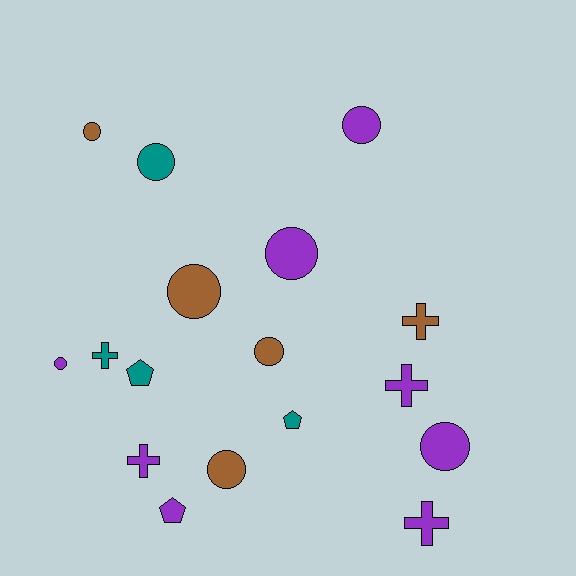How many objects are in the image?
There are 17 objects.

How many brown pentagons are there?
There are no brown pentagons.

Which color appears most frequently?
Purple, with 8 objects.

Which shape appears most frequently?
Circle, with 9 objects.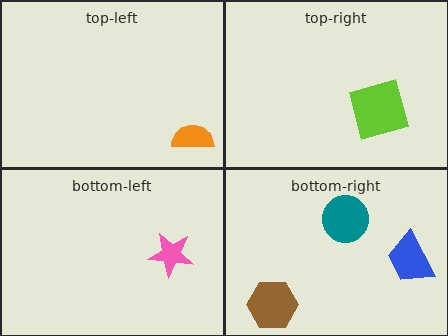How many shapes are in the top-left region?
1.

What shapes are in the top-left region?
The orange semicircle.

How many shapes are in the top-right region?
1.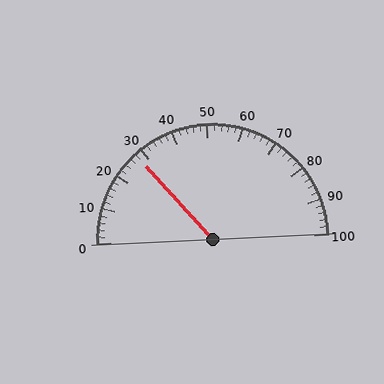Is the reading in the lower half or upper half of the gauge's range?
The reading is in the lower half of the range (0 to 100).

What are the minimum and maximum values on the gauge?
The gauge ranges from 0 to 100.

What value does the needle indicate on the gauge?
The needle indicates approximately 28.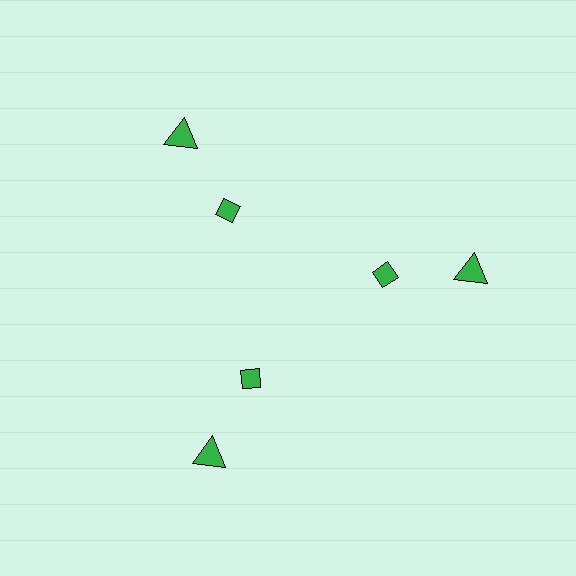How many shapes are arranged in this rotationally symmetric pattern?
There are 6 shapes, arranged in 3 groups of 2.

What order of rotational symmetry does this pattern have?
This pattern has 3-fold rotational symmetry.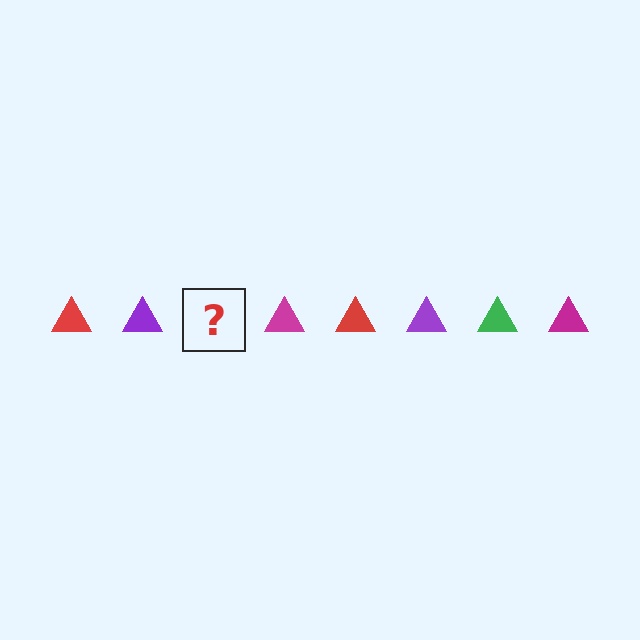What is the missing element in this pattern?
The missing element is a green triangle.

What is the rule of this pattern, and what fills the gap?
The rule is that the pattern cycles through red, purple, green, magenta triangles. The gap should be filled with a green triangle.